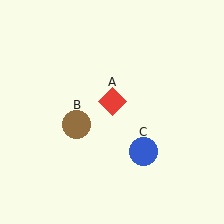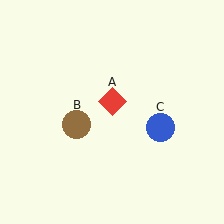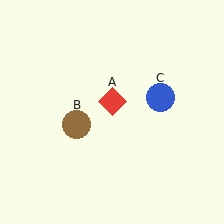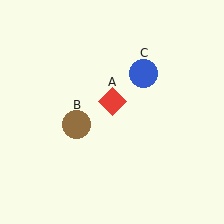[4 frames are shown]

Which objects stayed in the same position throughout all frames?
Red diamond (object A) and brown circle (object B) remained stationary.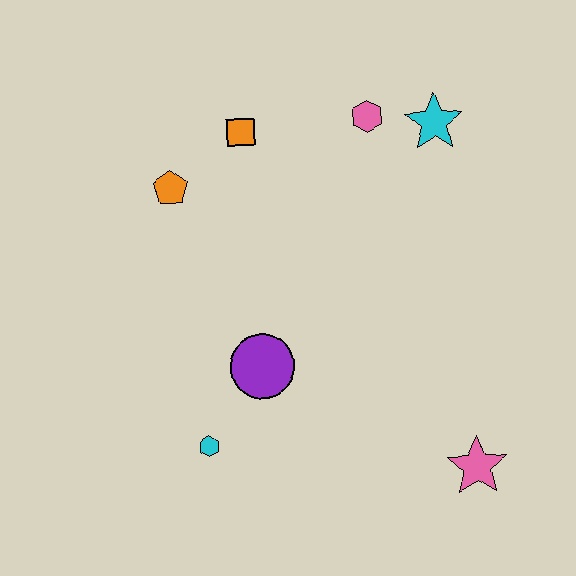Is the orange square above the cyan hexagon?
Yes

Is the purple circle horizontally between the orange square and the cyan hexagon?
No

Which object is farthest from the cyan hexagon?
The cyan star is farthest from the cyan hexagon.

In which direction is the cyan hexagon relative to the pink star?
The cyan hexagon is to the left of the pink star.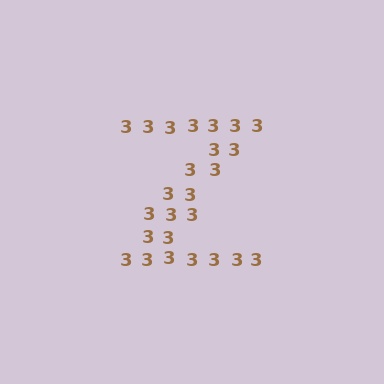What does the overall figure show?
The overall figure shows the letter Z.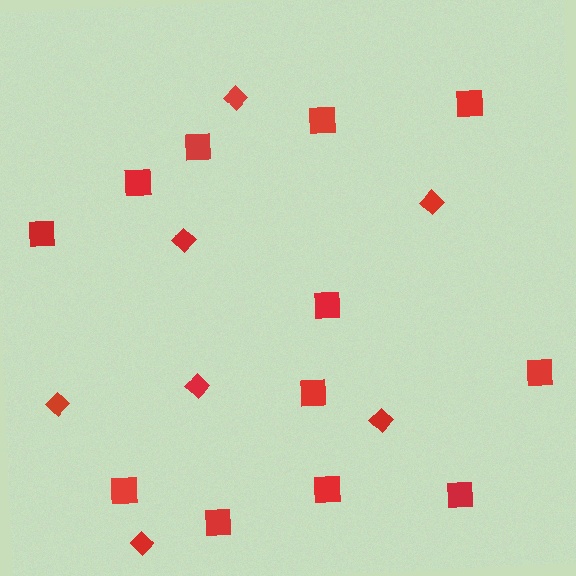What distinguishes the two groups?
There are 2 groups: one group of diamonds (7) and one group of squares (12).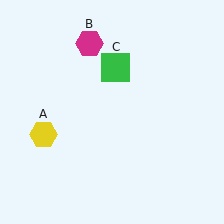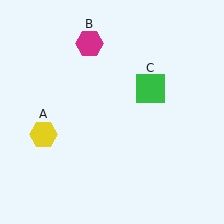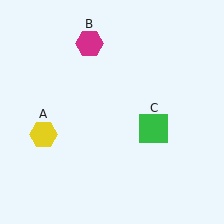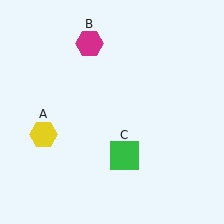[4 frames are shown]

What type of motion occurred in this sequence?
The green square (object C) rotated clockwise around the center of the scene.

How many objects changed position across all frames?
1 object changed position: green square (object C).